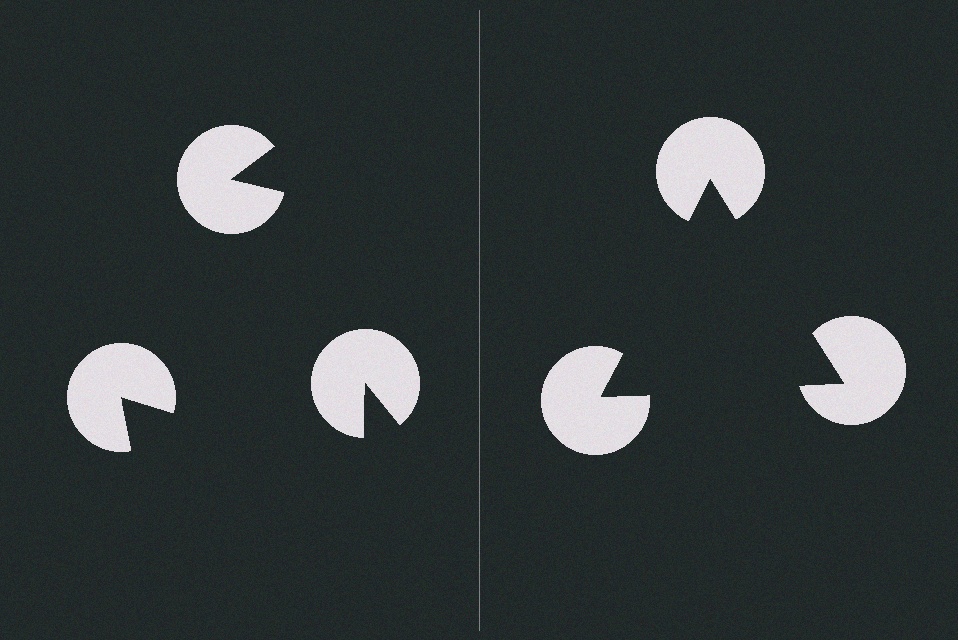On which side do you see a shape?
An illusory triangle appears on the right side. On the left side the wedge cuts are rotated, so no coherent shape forms.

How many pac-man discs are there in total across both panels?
6 — 3 on each side.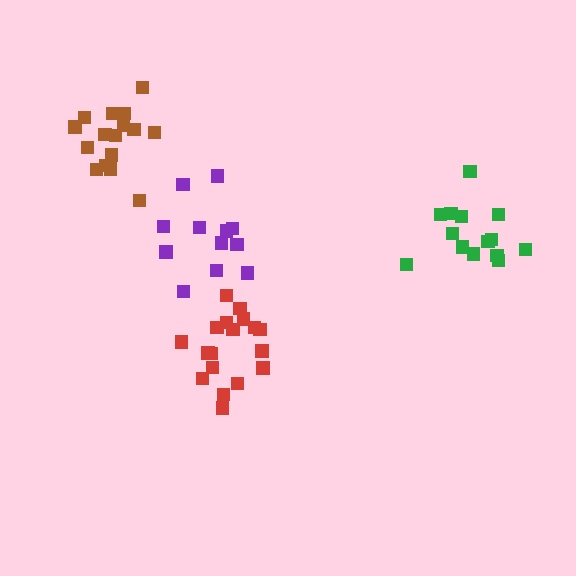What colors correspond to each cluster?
The clusters are colored: red, green, purple, brown.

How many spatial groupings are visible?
There are 4 spatial groupings.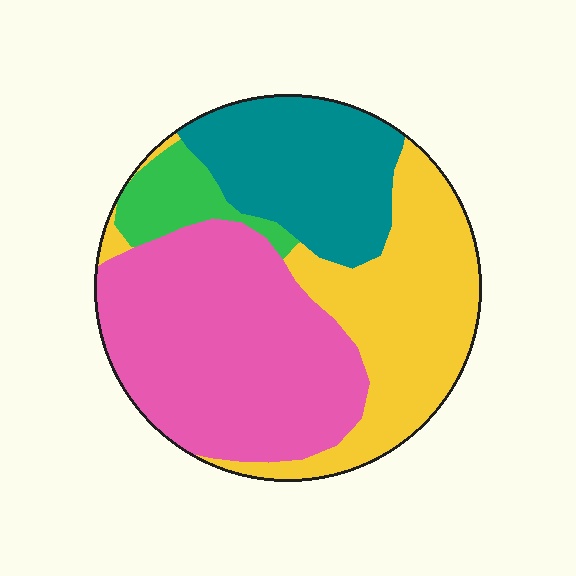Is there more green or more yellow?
Yellow.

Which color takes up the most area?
Pink, at roughly 40%.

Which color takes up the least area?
Green, at roughly 5%.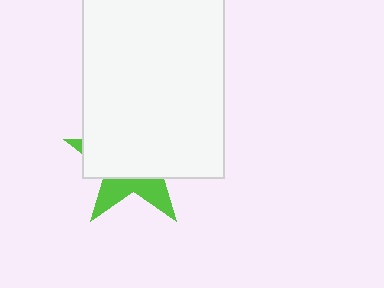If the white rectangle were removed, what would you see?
You would see the complete lime star.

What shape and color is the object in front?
The object in front is a white rectangle.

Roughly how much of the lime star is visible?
A small part of it is visible (roughly 31%).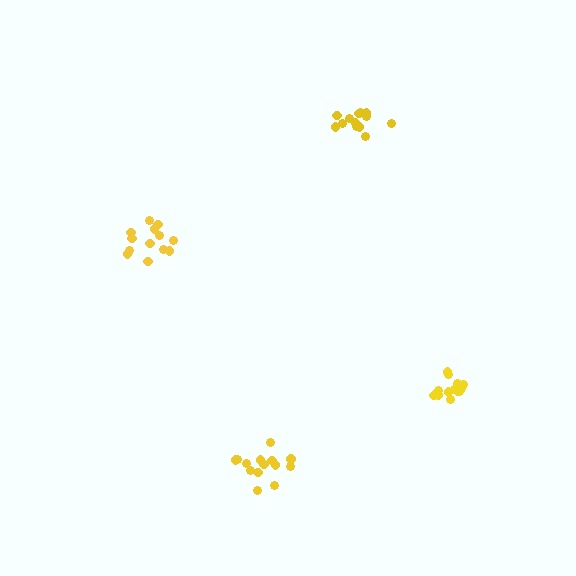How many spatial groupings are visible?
There are 4 spatial groupings.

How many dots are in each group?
Group 1: 14 dots, Group 2: 13 dots, Group 3: 14 dots, Group 4: 13 dots (54 total).